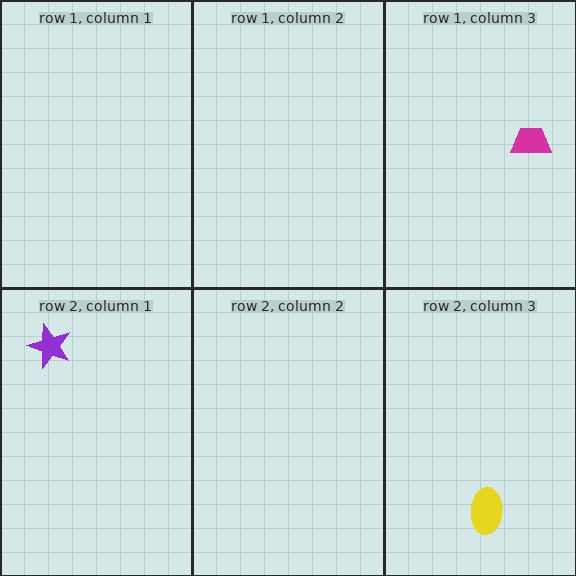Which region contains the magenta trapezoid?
The row 1, column 3 region.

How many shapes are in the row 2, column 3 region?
1.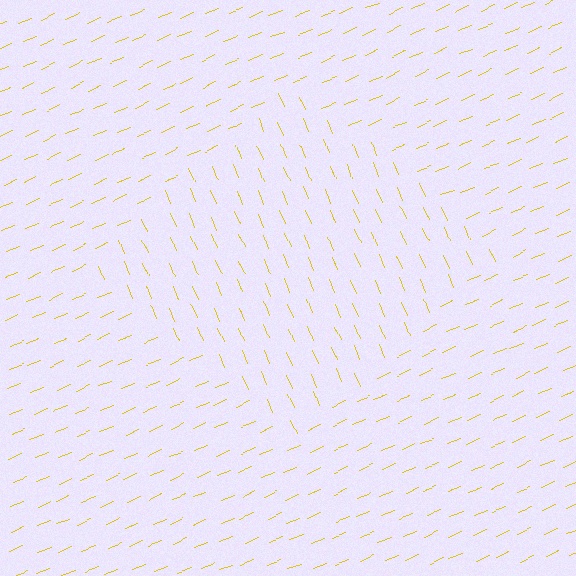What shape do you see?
I see a diamond.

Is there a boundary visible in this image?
Yes, there is a texture boundary formed by a change in line orientation.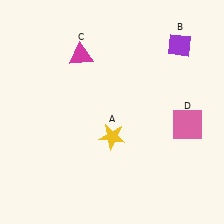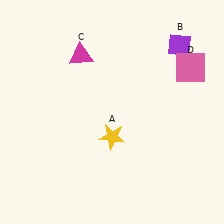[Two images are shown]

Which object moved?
The pink square (D) moved up.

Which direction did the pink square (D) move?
The pink square (D) moved up.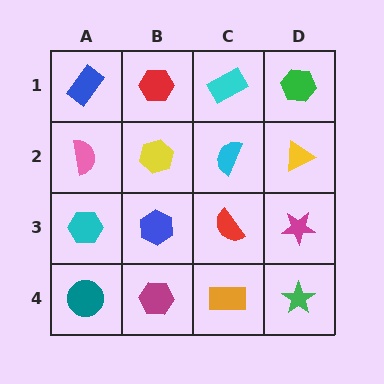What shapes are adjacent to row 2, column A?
A blue rectangle (row 1, column A), a cyan hexagon (row 3, column A), a yellow hexagon (row 2, column B).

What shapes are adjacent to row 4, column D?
A magenta star (row 3, column D), an orange rectangle (row 4, column C).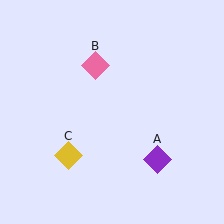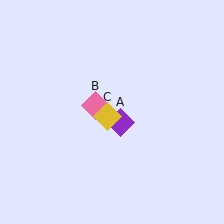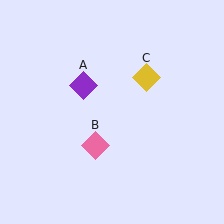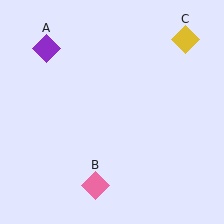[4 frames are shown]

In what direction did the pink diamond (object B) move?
The pink diamond (object B) moved down.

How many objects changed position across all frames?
3 objects changed position: purple diamond (object A), pink diamond (object B), yellow diamond (object C).